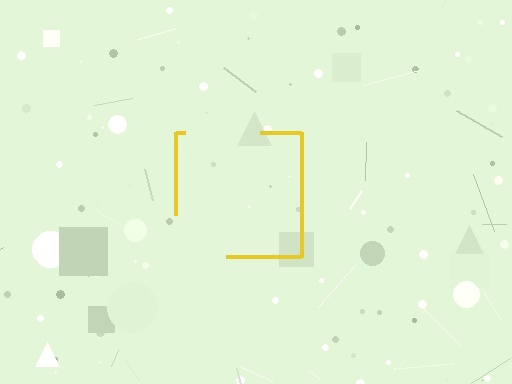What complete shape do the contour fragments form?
The contour fragments form a square.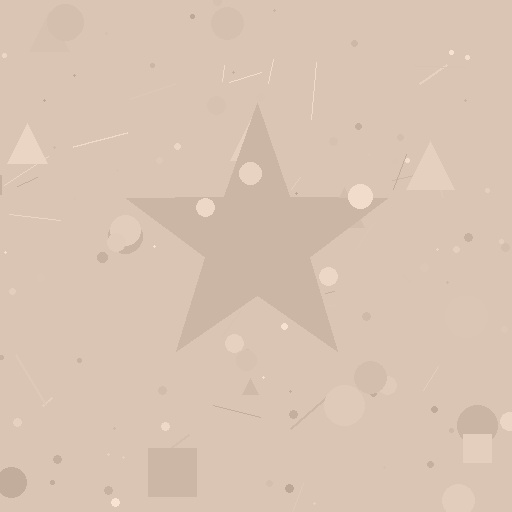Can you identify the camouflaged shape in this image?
The camouflaged shape is a star.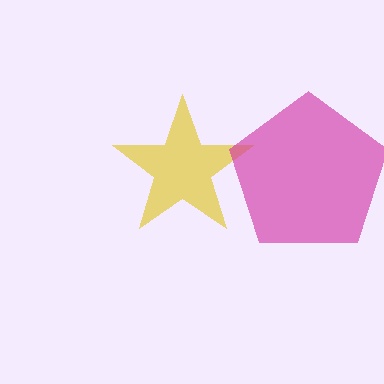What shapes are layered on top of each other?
The layered shapes are: a yellow star, a magenta pentagon.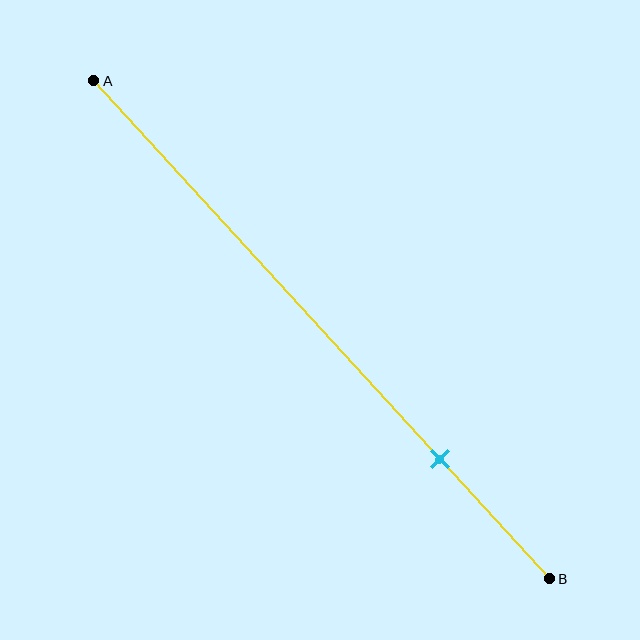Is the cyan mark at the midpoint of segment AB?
No, the mark is at about 75% from A, not at the 50% midpoint.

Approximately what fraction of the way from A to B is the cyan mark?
The cyan mark is approximately 75% of the way from A to B.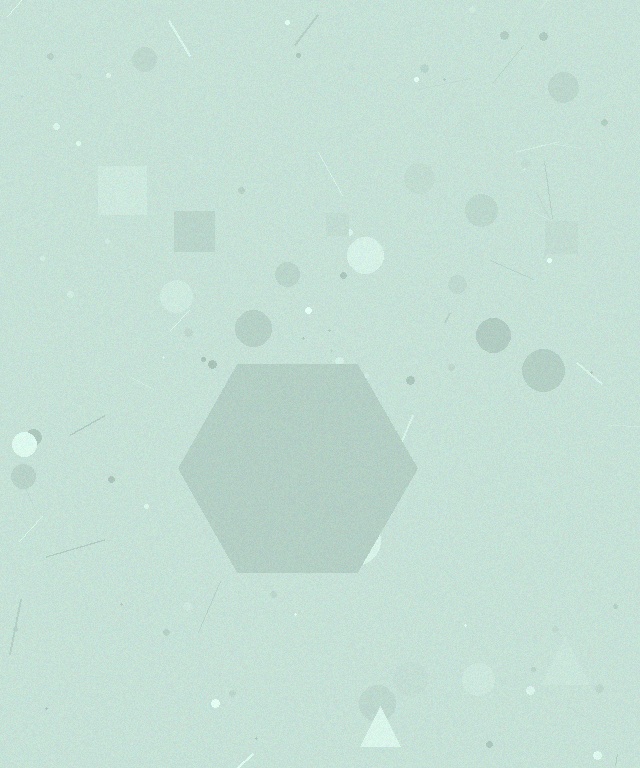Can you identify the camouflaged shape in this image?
The camouflaged shape is a hexagon.